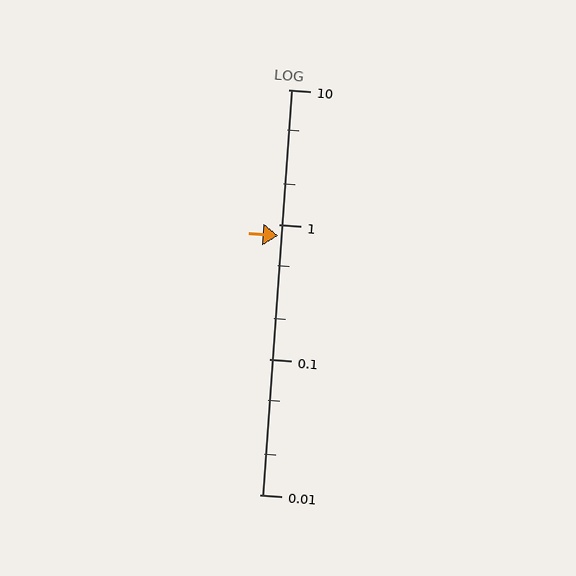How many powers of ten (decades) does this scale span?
The scale spans 3 decades, from 0.01 to 10.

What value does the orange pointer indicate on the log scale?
The pointer indicates approximately 0.82.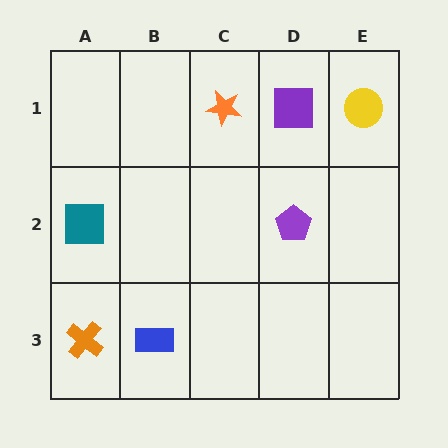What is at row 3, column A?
An orange cross.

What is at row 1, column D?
A purple square.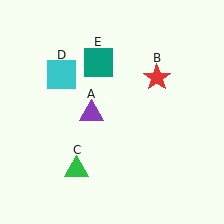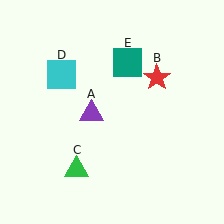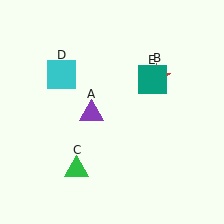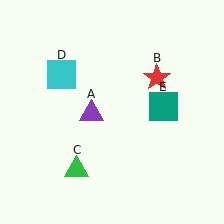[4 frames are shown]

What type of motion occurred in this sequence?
The teal square (object E) rotated clockwise around the center of the scene.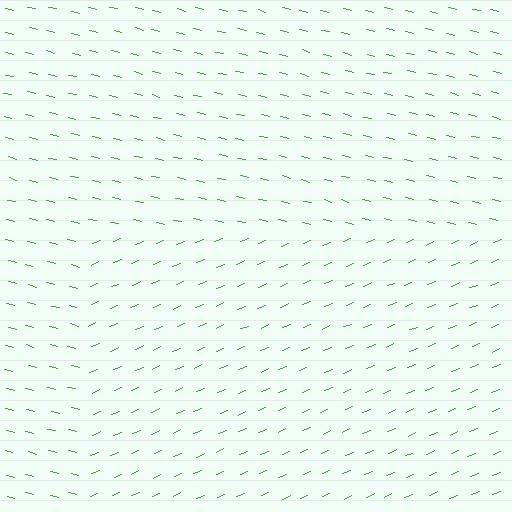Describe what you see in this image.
The image is filled with small green line segments. A rectangle region in the image has lines oriented differently from the surrounding lines, creating a visible texture boundary.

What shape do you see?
I see a rectangle.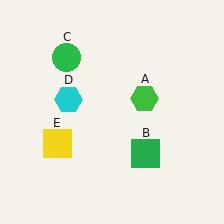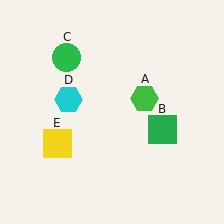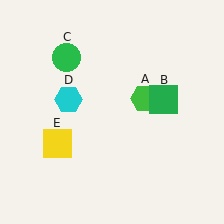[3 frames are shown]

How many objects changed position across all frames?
1 object changed position: green square (object B).